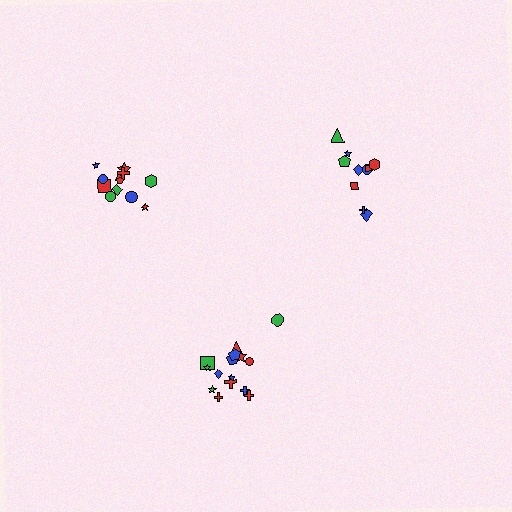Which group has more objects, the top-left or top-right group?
The top-left group.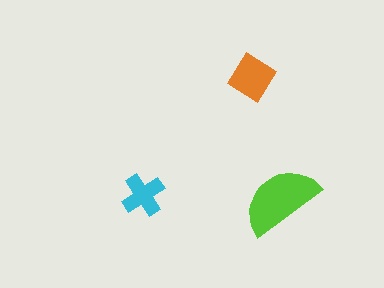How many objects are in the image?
There are 3 objects in the image.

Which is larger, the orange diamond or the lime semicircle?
The lime semicircle.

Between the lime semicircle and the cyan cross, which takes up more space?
The lime semicircle.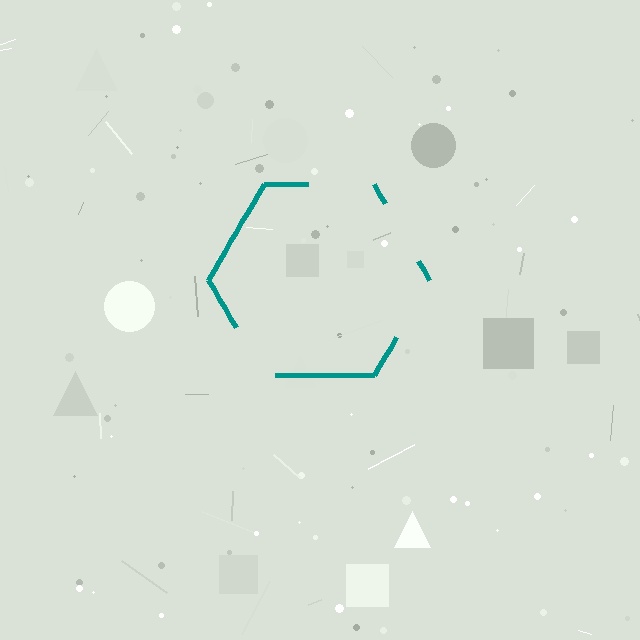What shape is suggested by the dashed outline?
The dashed outline suggests a hexagon.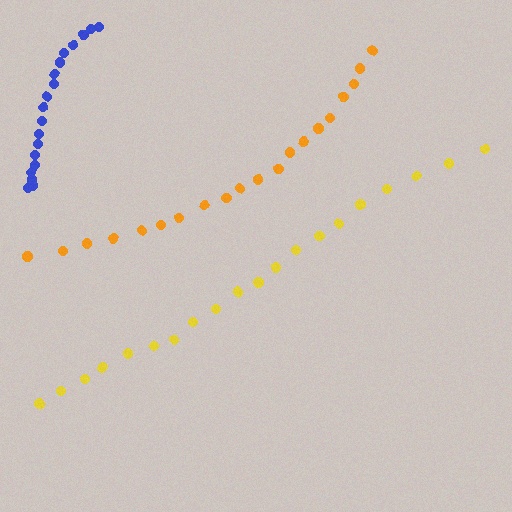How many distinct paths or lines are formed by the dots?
There are 3 distinct paths.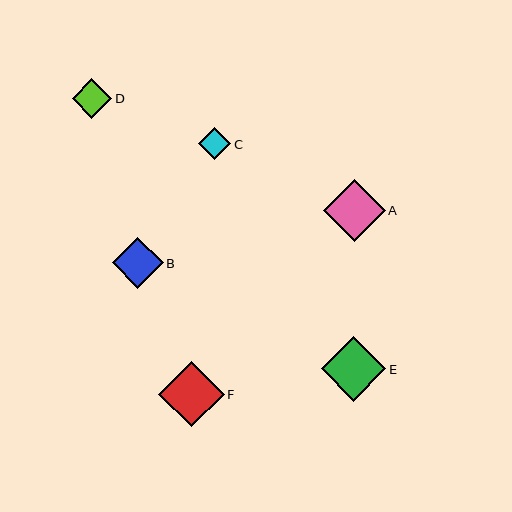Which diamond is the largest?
Diamond F is the largest with a size of approximately 65 pixels.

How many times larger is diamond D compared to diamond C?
Diamond D is approximately 1.2 times the size of diamond C.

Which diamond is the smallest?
Diamond C is the smallest with a size of approximately 32 pixels.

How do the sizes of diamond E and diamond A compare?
Diamond E and diamond A are approximately the same size.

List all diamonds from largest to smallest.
From largest to smallest: F, E, A, B, D, C.